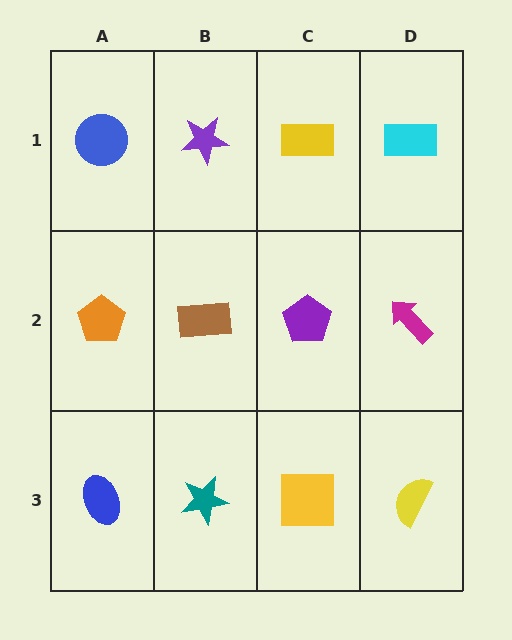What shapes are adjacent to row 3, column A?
An orange pentagon (row 2, column A), a teal star (row 3, column B).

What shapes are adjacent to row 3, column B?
A brown rectangle (row 2, column B), a blue ellipse (row 3, column A), a yellow square (row 3, column C).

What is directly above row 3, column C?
A purple pentagon.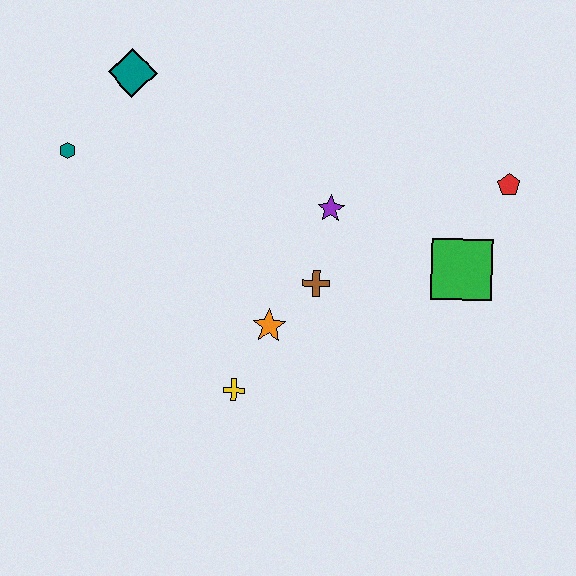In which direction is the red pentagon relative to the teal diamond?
The red pentagon is to the right of the teal diamond.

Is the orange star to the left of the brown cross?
Yes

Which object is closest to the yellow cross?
The orange star is closest to the yellow cross.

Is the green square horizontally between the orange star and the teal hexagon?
No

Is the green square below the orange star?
No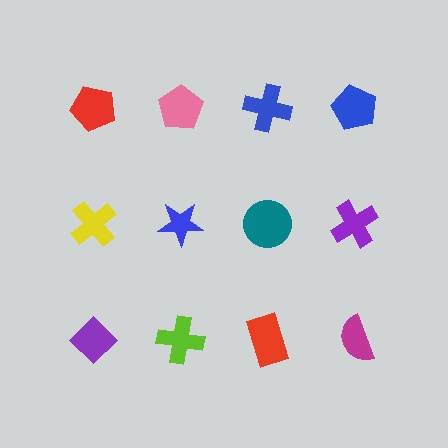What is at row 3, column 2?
A lime cross.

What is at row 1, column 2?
A pink pentagon.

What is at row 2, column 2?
A blue star.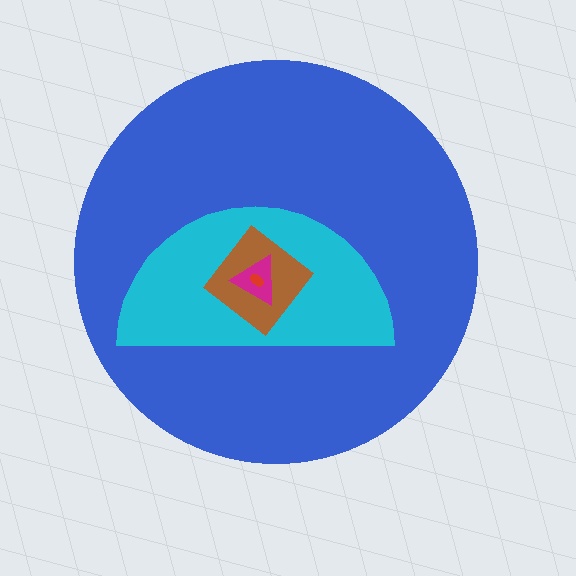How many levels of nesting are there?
5.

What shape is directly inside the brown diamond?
The magenta triangle.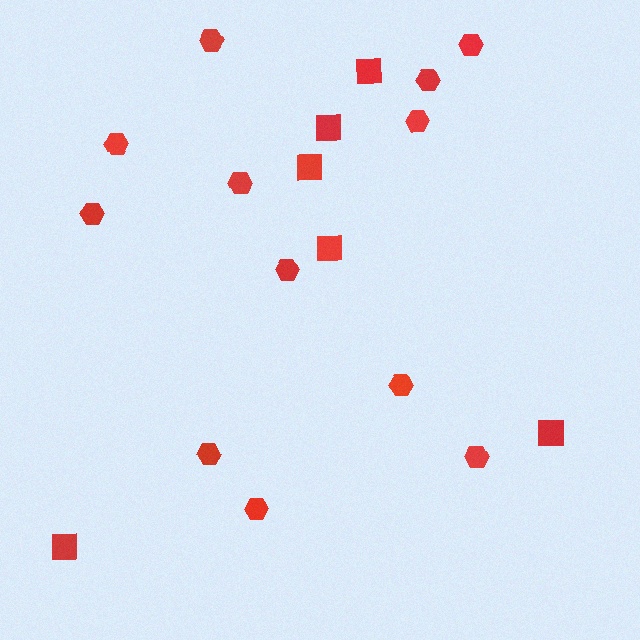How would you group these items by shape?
There are 2 groups: one group of hexagons (12) and one group of squares (6).